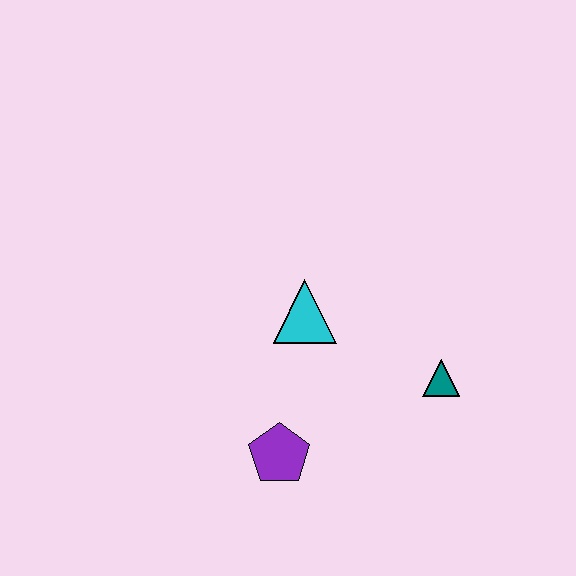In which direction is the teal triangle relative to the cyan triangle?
The teal triangle is to the right of the cyan triangle.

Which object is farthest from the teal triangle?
The purple pentagon is farthest from the teal triangle.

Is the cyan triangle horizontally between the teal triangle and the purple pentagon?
Yes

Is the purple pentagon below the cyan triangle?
Yes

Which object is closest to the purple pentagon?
The cyan triangle is closest to the purple pentagon.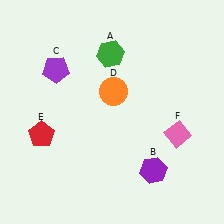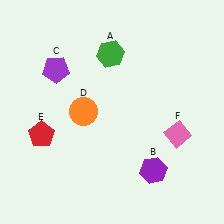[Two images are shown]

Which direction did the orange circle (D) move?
The orange circle (D) moved left.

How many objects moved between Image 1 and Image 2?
1 object moved between the two images.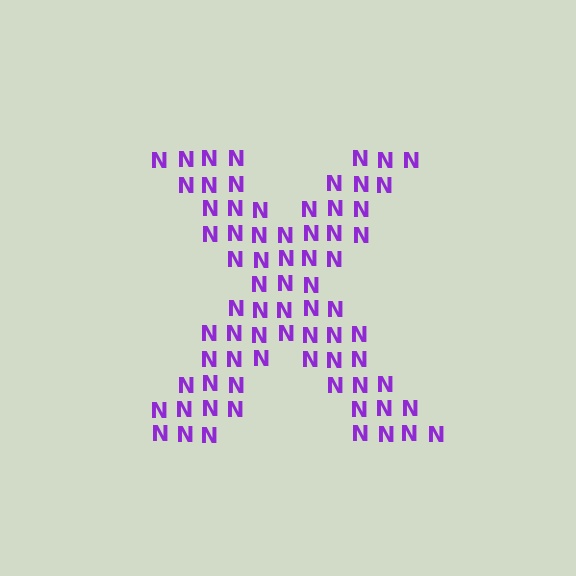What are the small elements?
The small elements are letter N's.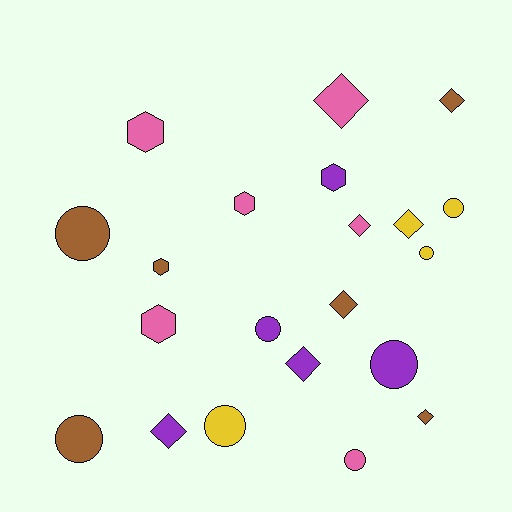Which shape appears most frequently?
Circle, with 8 objects.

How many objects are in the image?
There are 21 objects.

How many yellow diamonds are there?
There is 1 yellow diamond.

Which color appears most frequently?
Brown, with 6 objects.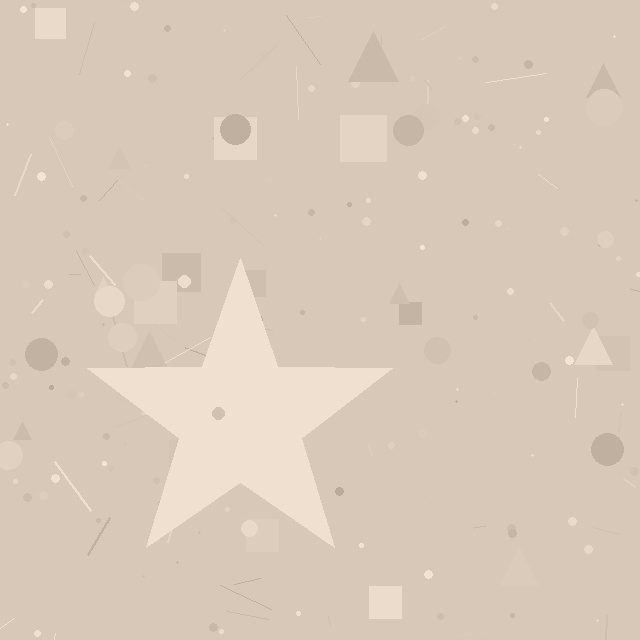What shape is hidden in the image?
A star is hidden in the image.